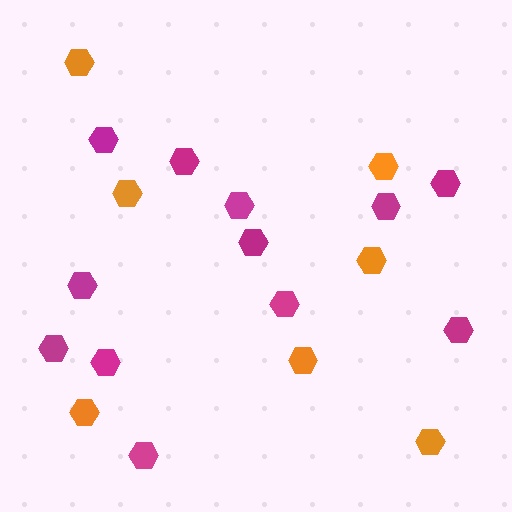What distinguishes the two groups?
There are 2 groups: one group of magenta hexagons (12) and one group of orange hexagons (7).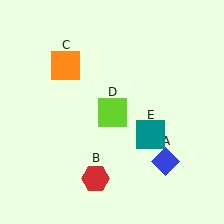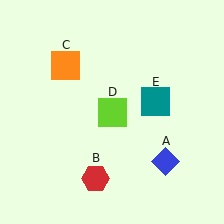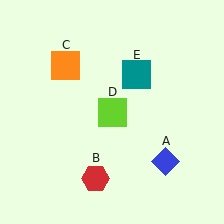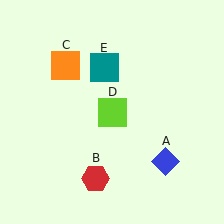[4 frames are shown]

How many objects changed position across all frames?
1 object changed position: teal square (object E).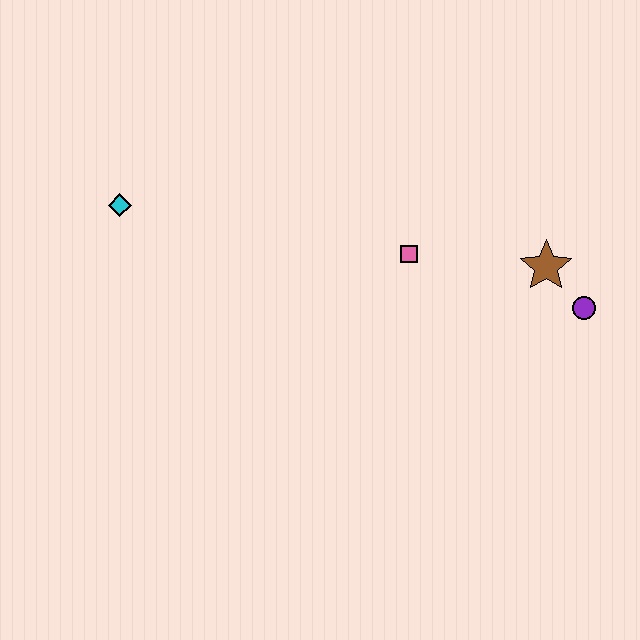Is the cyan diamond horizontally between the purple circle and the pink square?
No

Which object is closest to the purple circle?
The brown star is closest to the purple circle.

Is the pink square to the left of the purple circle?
Yes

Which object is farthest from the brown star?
The cyan diamond is farthest from the brown star.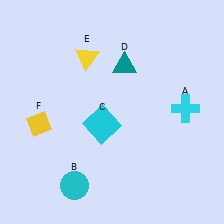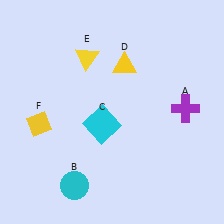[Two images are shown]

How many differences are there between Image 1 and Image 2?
There are 2 differences between the two images.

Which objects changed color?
A changed from cyan to purple. D changed from teal to yellow.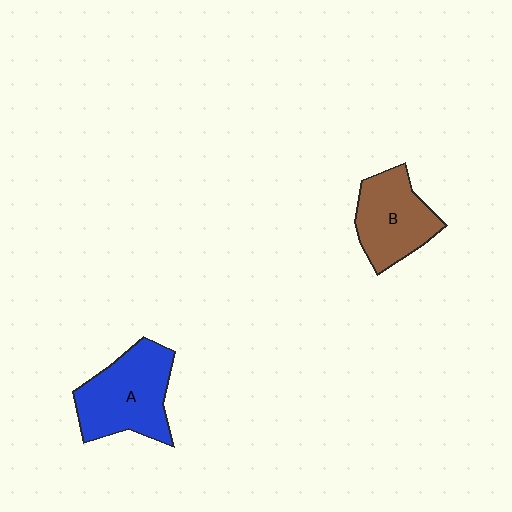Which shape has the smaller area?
Shape B (brown).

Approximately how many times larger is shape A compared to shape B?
Approximately 1.2 times.